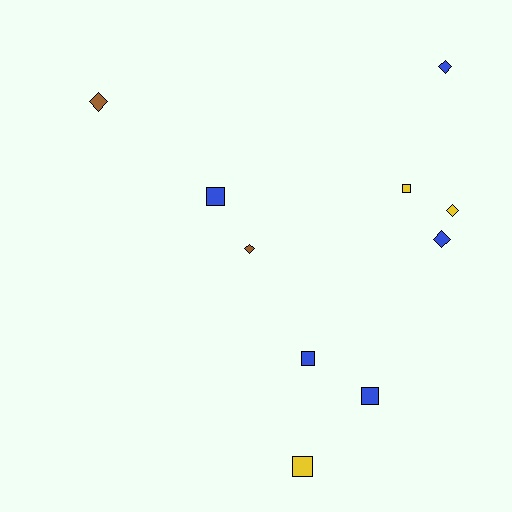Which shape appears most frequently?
Square, with 5 objects.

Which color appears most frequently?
Blue, with 5 objects.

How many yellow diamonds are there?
There is 1 yellow diamond.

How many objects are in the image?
There are 10 objects.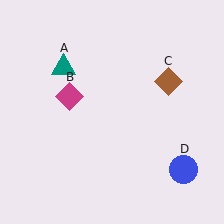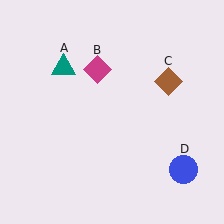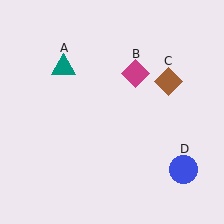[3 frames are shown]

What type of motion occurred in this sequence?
The magenta diamond (object B) rotated clockwise around the center of the scene.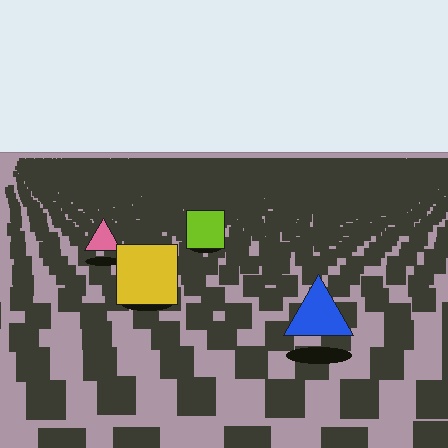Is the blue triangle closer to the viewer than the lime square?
Yes. The blue triangle is closer — you can tell from the texture gradient: the ground texture is coarser near it.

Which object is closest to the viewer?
The blue triangle is closest. The texture marks near it are larger and more spread out.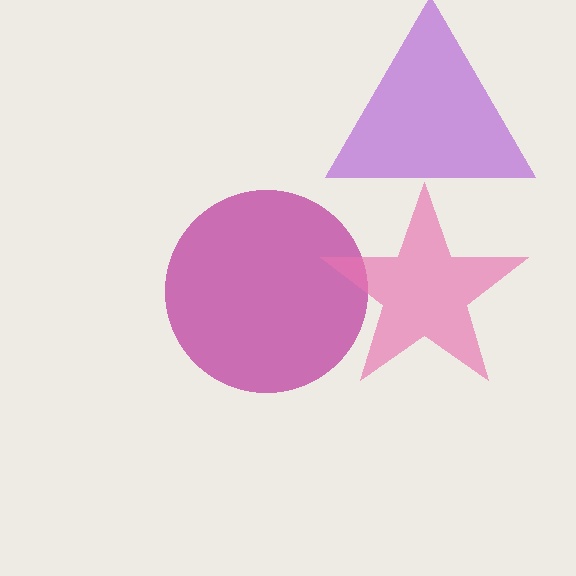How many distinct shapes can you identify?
There are 3 distinct shapes: a purple triangle, a magenta circle, a pink star.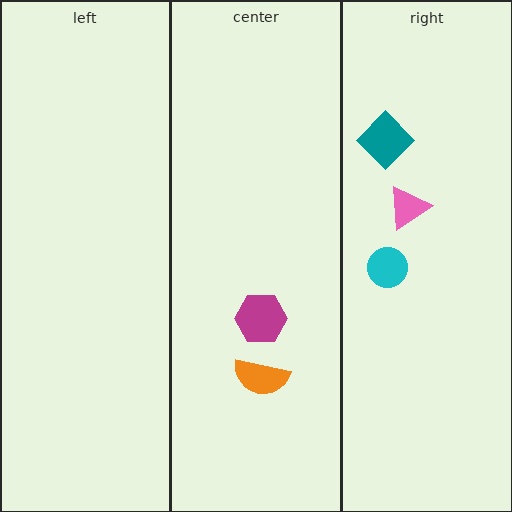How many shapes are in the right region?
3.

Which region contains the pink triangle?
The right region.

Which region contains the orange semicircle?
The center region.